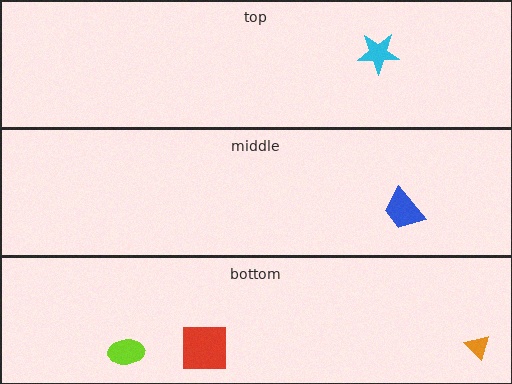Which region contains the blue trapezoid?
The middle region.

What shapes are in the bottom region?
The red square, the lime ellipse, the orange triangle.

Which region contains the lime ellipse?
The bottom region.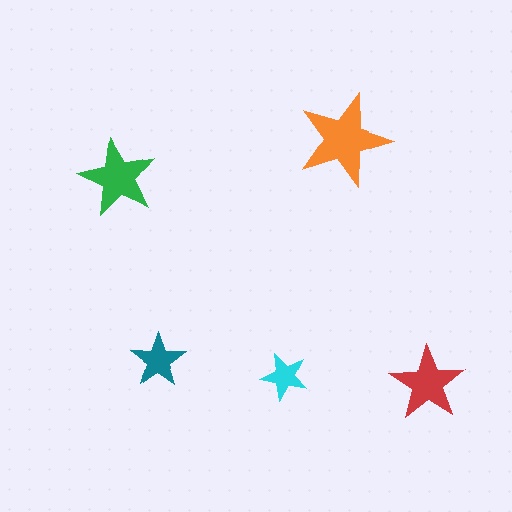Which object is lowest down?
The red star is bottommost.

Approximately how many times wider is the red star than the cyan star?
About 1.5 times wider.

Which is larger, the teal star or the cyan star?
The teal one.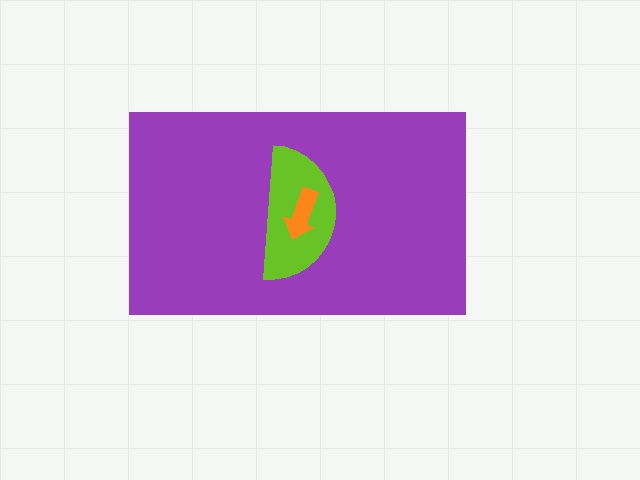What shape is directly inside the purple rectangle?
The lime semicircle.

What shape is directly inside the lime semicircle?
The orange arrow.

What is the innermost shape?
The orange arrow.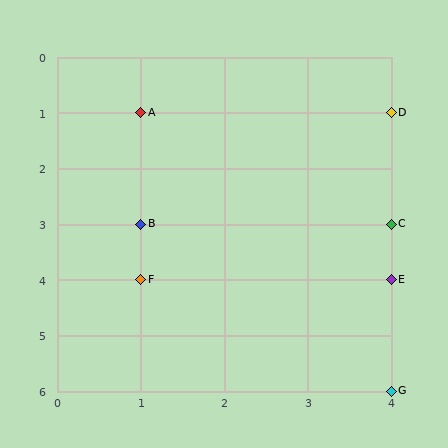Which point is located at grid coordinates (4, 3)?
Point C is at (4, 3).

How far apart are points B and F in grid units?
Points B and F are 1 row apart.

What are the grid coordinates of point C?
Point C is at grid coordinates (4, 3).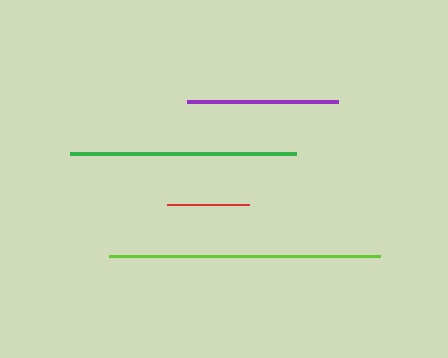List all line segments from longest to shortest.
From longest to shortest: lime, green, purple, red.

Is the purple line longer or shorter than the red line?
The purple line is longer than the red line.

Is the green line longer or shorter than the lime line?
The lime line is longer than the green line.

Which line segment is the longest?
The lime line is the longest at approximately 272 pixels.